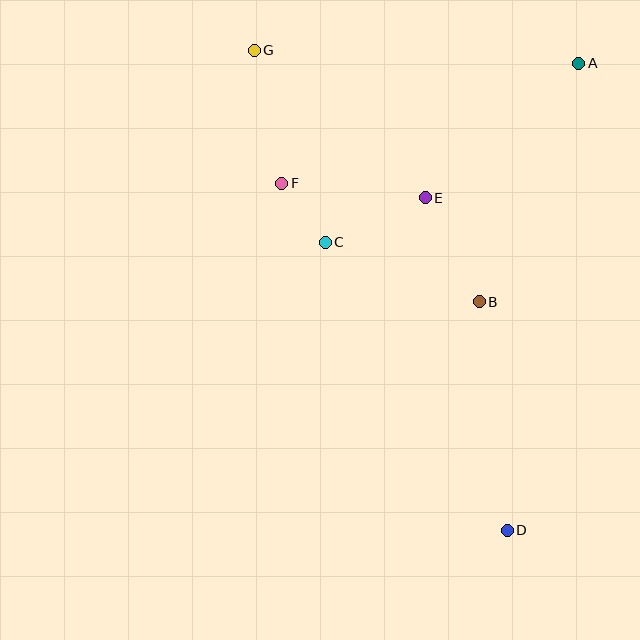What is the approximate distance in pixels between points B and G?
The distance between B and G is approximately 338 pixels.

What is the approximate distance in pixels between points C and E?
The distance between C and E is approximately 110 pixels.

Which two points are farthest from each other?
Points D and G are farthest from each other.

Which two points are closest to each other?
Points C and F are closest to each other.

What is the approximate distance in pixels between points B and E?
The distance between B and E is approximately 117 pixels.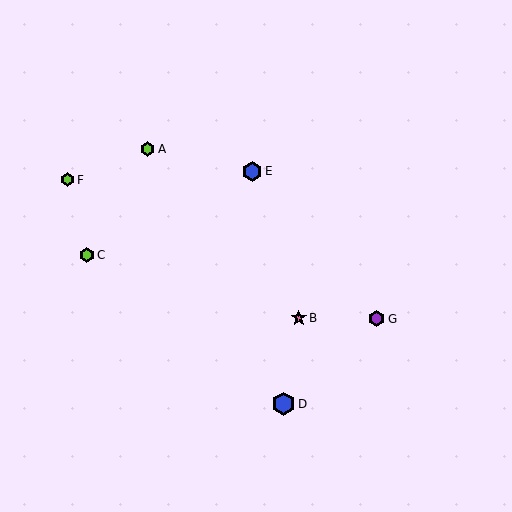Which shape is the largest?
The blue hexagon (labeled D) is the largest.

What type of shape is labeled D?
Shape D is a blue hexagon.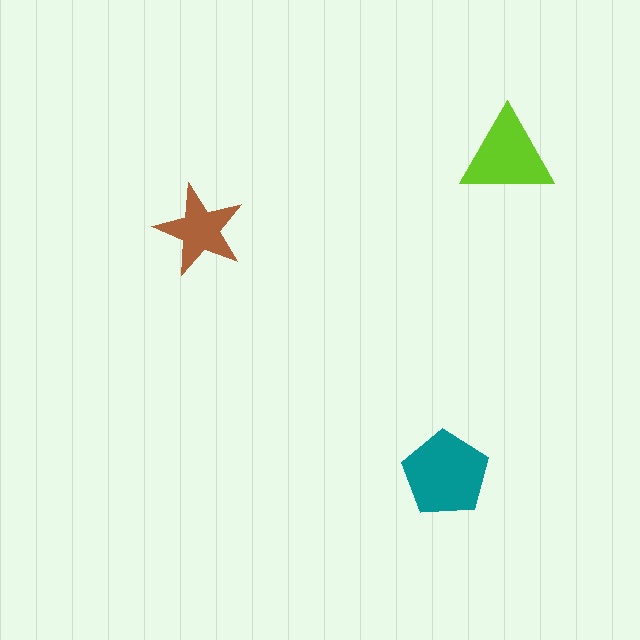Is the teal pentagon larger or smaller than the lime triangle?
Larger.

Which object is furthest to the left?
The brown star is leftmost.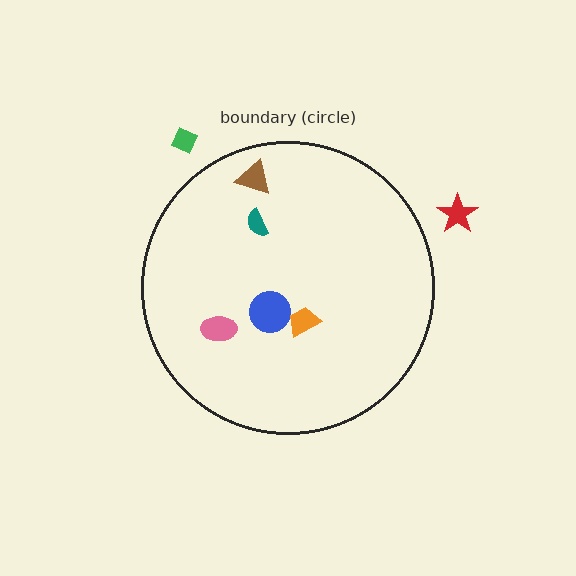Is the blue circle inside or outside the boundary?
Inside.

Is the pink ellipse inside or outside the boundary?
Inside.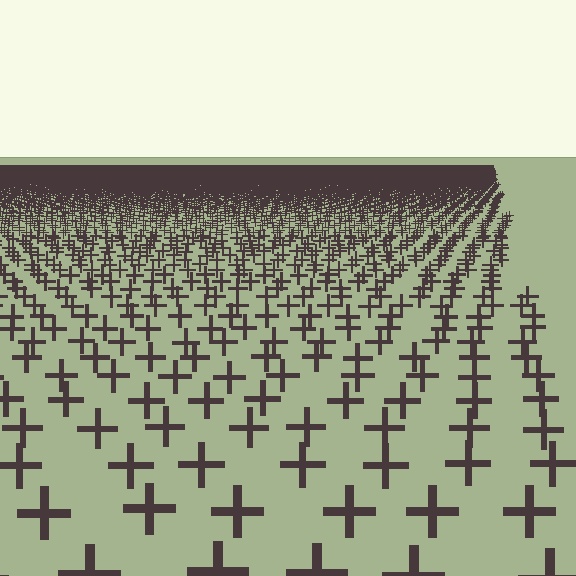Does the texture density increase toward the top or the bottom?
Density increases toward the top.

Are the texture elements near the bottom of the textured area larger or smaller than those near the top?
Larger. Near the bottom, elements are closer to the viewer and appear at a bigger on-screen size.